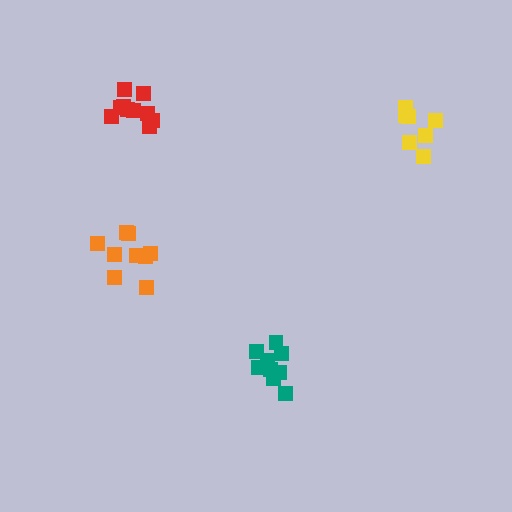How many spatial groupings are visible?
There are 4 spatial groupings.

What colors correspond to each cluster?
The clusters are colored: teal, red, yellow, orange.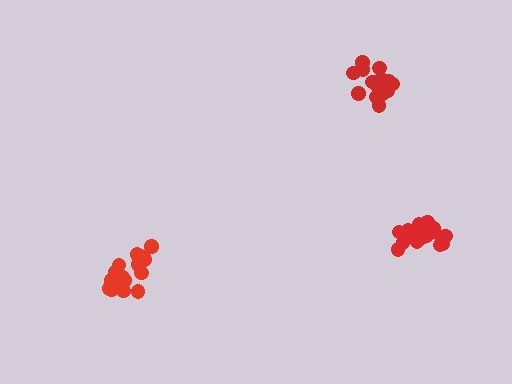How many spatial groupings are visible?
There are 3 spatial groupings.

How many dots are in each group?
Group 1: 19 dots, Group 2: 19 dots, Group 3: 16 dots (54 total).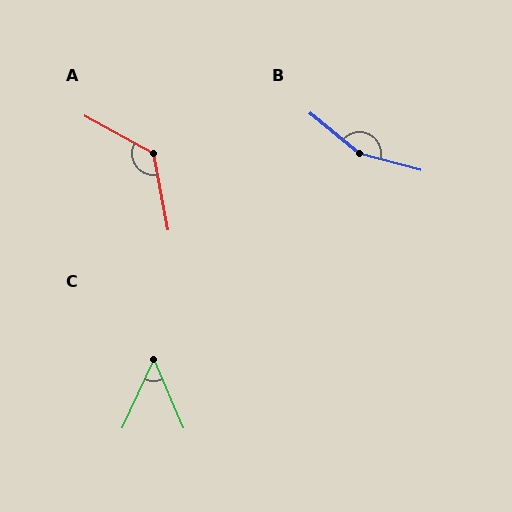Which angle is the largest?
B, at approximately 155 degrees.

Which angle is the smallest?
C, at approximately 48 degrees.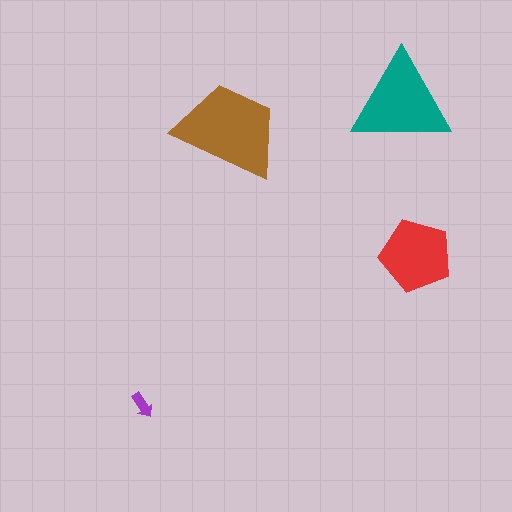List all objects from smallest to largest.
The purple arrow, the red pentagon, the teal triangle, the brown trapezoid.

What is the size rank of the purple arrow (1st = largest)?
4th.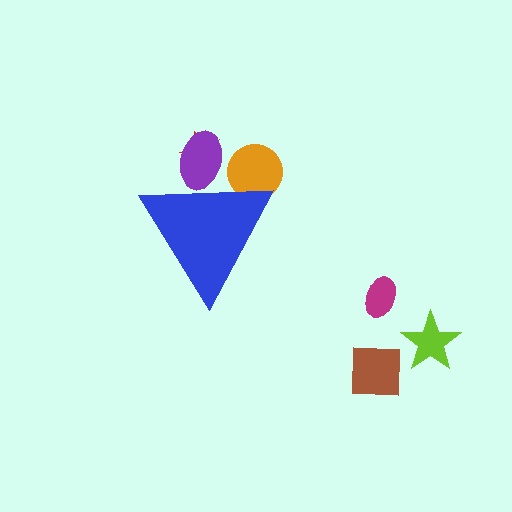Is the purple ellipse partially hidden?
Yes, the purple ellipse is partially hidden behind the blue triangle.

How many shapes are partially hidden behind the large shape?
3 shapes are partially hidden.